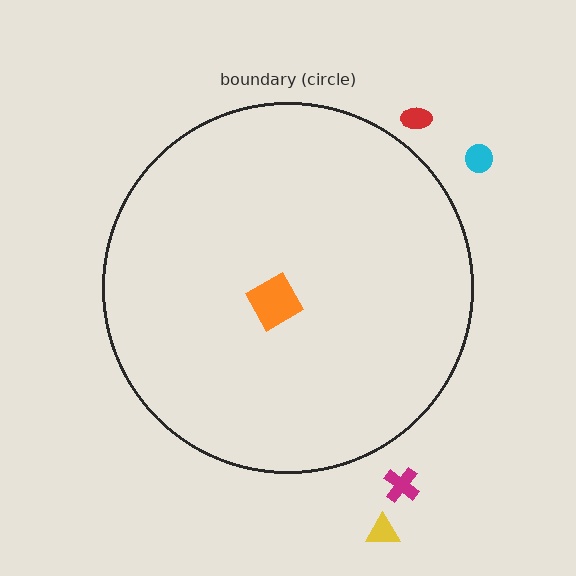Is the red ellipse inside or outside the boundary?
Outside.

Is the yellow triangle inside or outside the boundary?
Outside.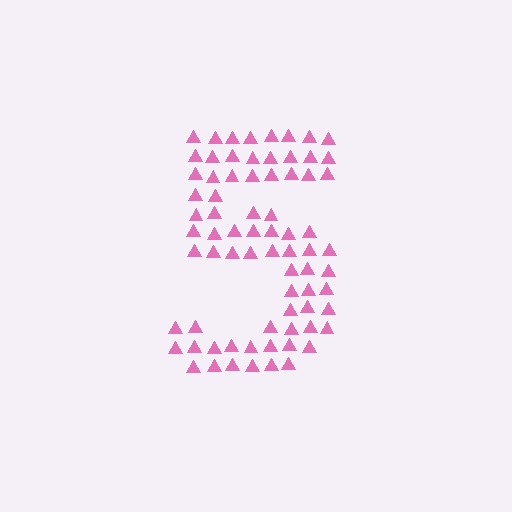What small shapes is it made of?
It is made of small triangles.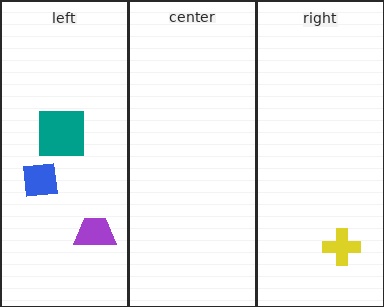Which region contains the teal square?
The left region.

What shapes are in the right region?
The yellow cross.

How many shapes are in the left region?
3.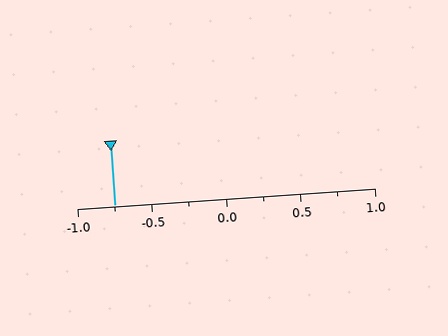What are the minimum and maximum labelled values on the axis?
The axis runs from -1.0 to 1.0.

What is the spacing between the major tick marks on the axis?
The major ticks are spaced 0.5 apart.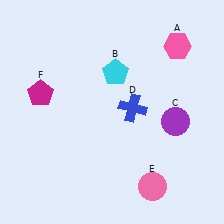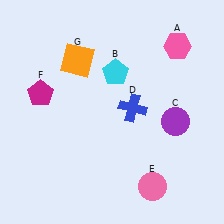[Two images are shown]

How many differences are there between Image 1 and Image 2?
There is 1 difference between the two images.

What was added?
An orange square (G) was added in Image 2.